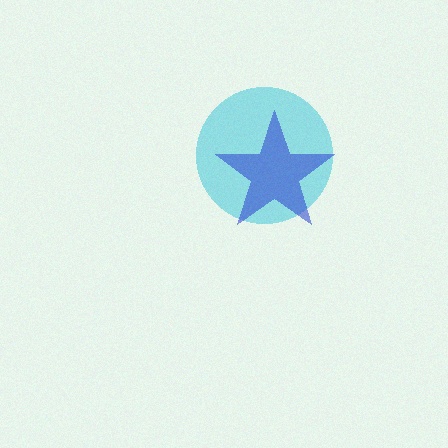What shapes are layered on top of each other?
The layered shapes are: a cyan circle, a blue star.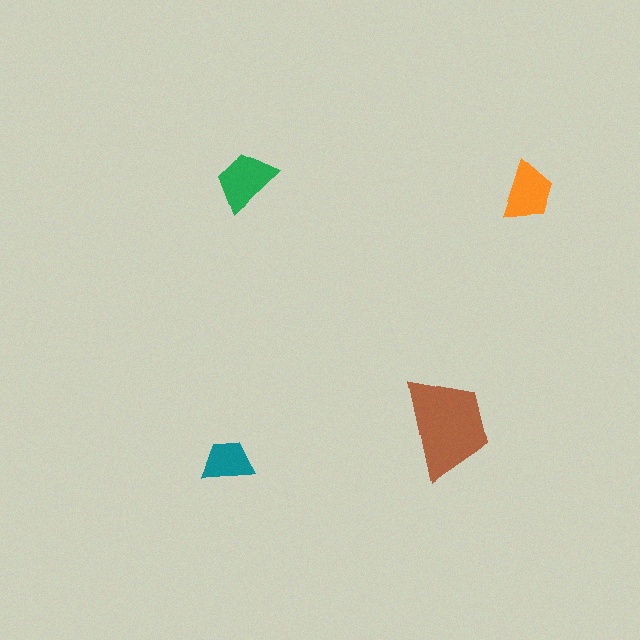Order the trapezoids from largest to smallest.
the brown one, the green one, the orange one, the teal one.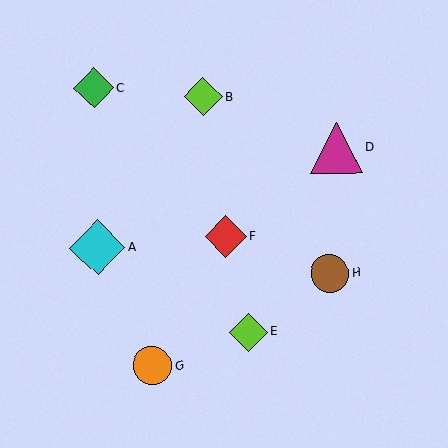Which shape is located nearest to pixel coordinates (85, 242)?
The cyan diamond (labeled A) at (98, 248) is nearest to that location.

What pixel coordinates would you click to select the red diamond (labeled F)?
Click at (226, 236) to select the red diamond F.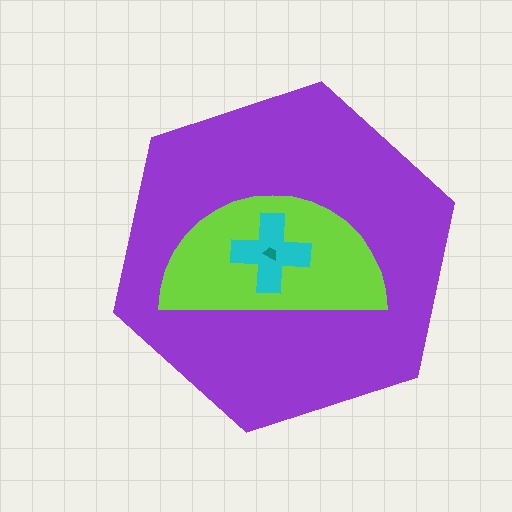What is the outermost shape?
The purple hexagon.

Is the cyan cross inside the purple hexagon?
Yes.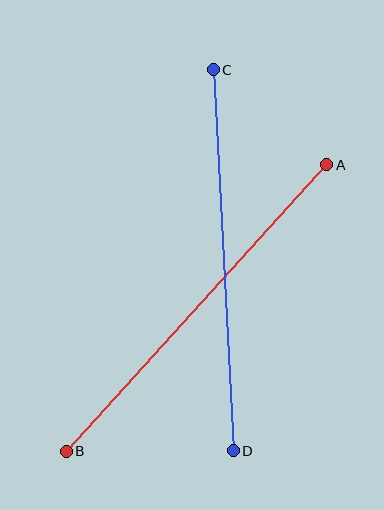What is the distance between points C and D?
The distance is approximately 382 pixels.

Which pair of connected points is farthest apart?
Points A and B are farthest apart.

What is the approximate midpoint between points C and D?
The midpoint is at approximately (223, 260) pixels.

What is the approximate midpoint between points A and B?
The midpoint is at approximately (196, 308) pixels.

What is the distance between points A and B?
The distance is approximately 387 pixels.